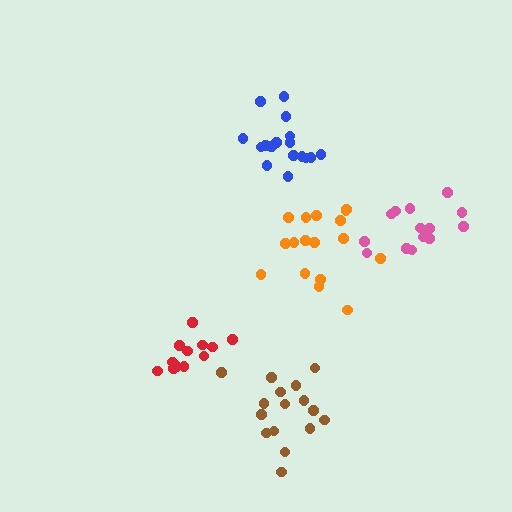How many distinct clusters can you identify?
There are 5 distinct clusters.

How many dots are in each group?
Group 1: 17 dots, Group 2: 12 dots, Group 3: 17 dots, Group 4: 16 dots, Group 5: 16 dots (78 total).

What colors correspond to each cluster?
The clusters are colored: orange, red, blue, brown, pink.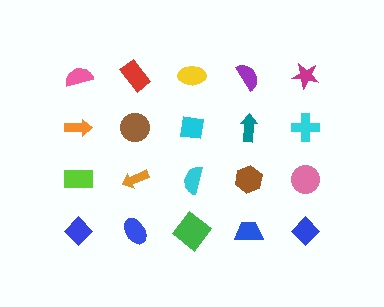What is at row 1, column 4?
A purple semicircle.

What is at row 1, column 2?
A red rectangle.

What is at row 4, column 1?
A blue diamond.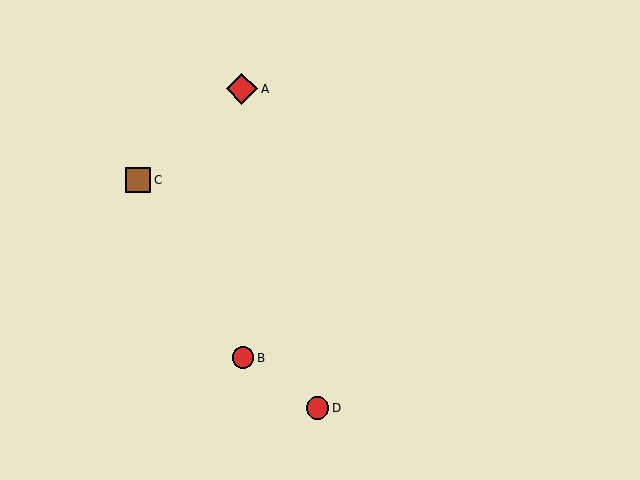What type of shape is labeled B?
Shape B is a red circle.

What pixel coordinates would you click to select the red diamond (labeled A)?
Click at (242, 89) to select the red diamond A.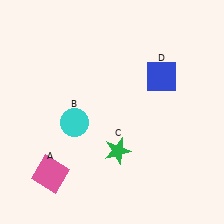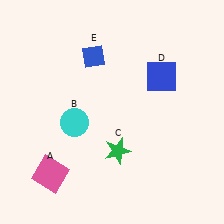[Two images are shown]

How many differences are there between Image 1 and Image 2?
There is 1 difference between the two images.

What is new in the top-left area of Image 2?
A blue diamond (E) was added in the top-left area of Image 2.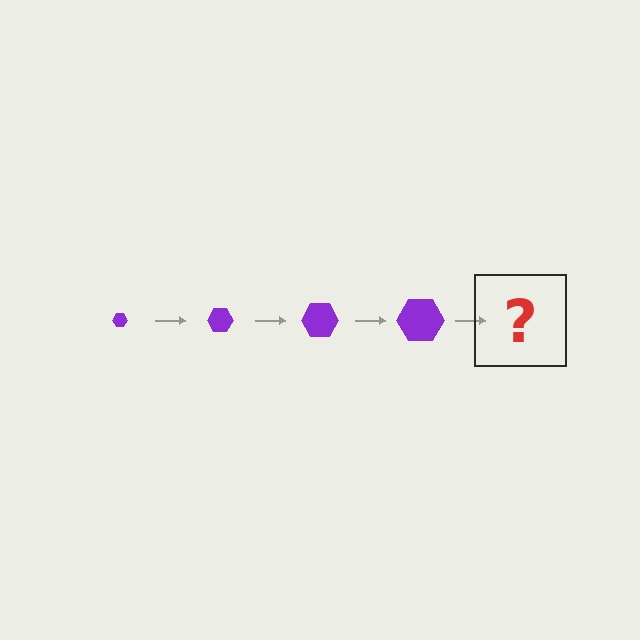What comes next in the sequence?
The next element should be a purple hexagon, larger than the previous one.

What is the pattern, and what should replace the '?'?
The pattern is that the hexagon gets progressively larger each step. The '?' should be a purple hexagon, larger than the previous one.